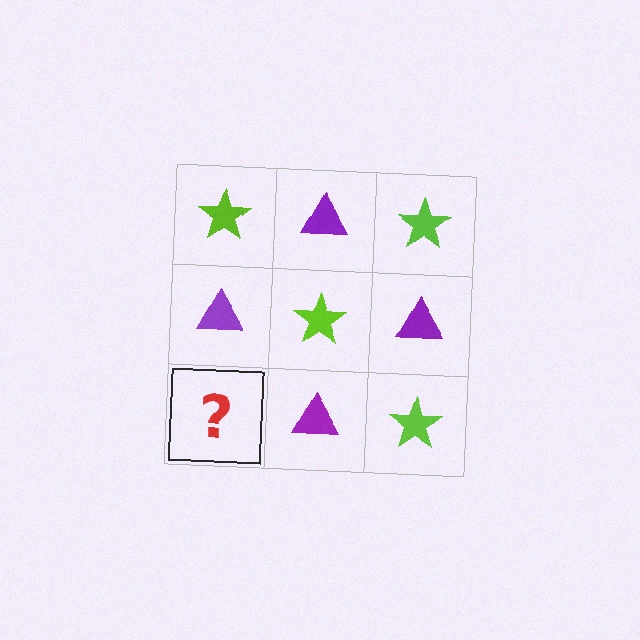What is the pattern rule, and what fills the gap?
The rule is that it alternates lime star and purple triangle in a checkerboard pattern. The gap should be filled with a lime star.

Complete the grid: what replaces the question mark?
The question mark should be replaced with a lime star.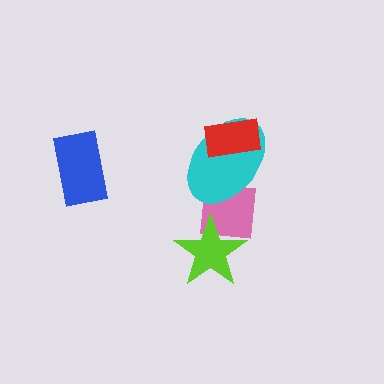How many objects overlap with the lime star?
1 object overlaps with the lime star.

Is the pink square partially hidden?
Yes, it is partially covered by another shape.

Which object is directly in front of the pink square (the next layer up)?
The cyan ellipse is directly in front of the pink square.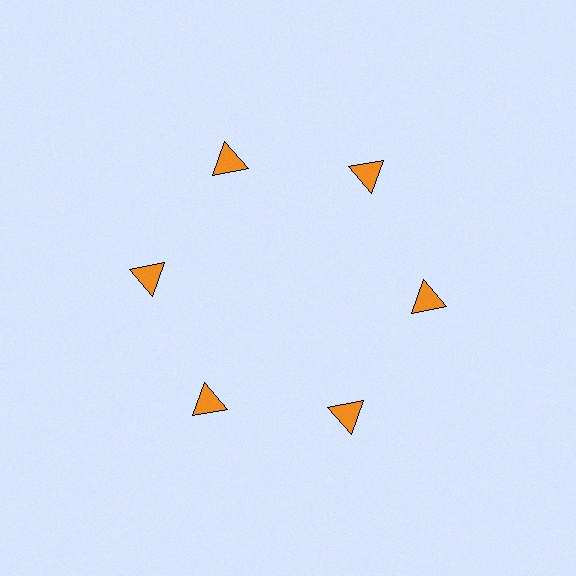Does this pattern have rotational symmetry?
Yes, this pattern has 6-fold rotational symmetry. It looks the same after rotating 60 degrees around the center.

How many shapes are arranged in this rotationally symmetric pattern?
There are 6 shapes, arranged in 6 groups of 1.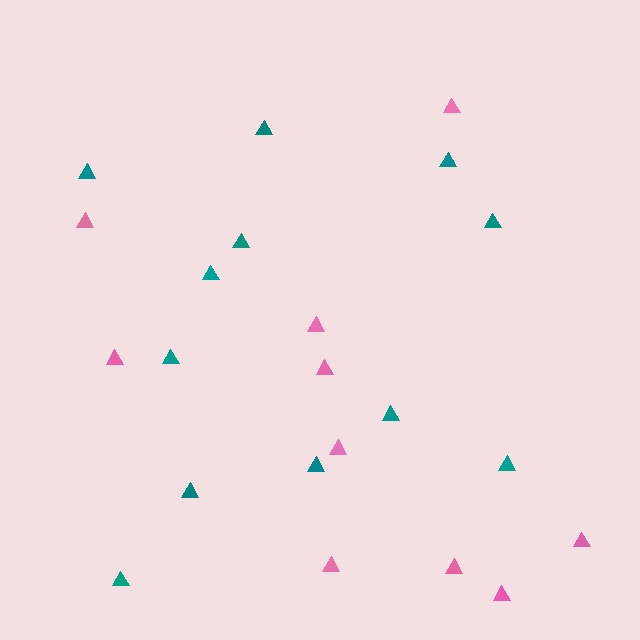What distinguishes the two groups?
There are 2 groups: one group of teal triangles (12) and one group of pink triangles (10).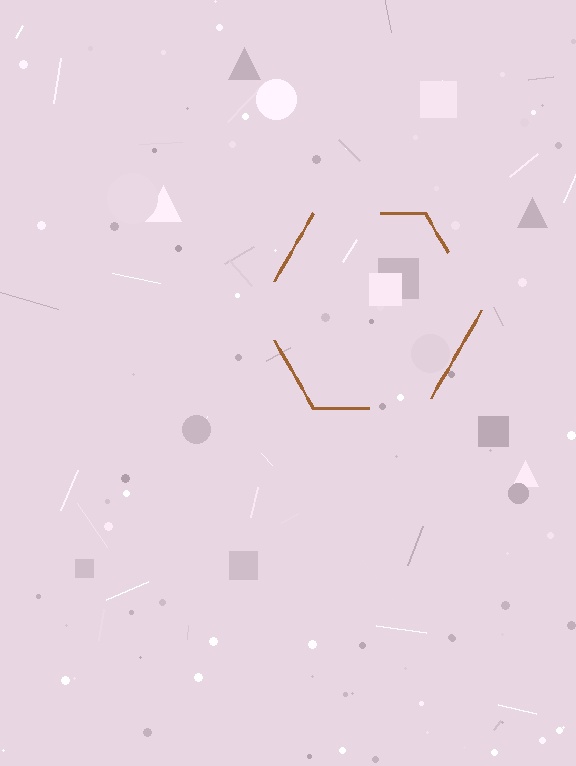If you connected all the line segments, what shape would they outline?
They would outline a hexagon.